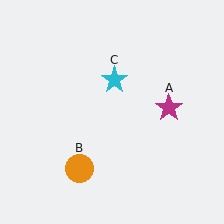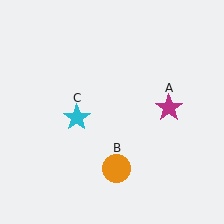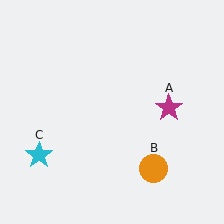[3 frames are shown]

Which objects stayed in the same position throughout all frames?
Magenta star (object A) remained stationary.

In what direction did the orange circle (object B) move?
The orange circle (object B) moved right.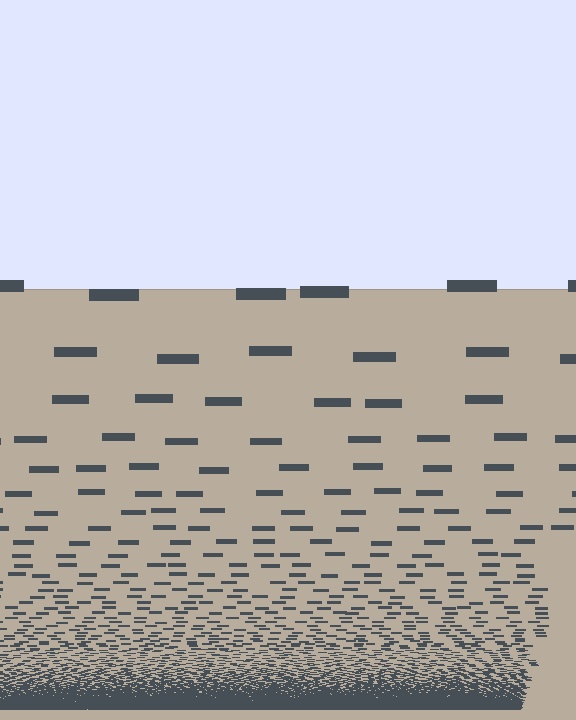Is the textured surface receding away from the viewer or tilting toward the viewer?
The surface appears to tilt toward the viewer. Texture elements get larger and sparser toward the top.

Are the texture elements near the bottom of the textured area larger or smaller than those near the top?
Smaller. The gradient is inverted — elements near the bottom are smaller and denser.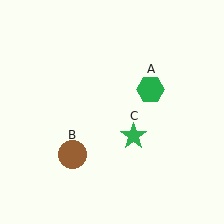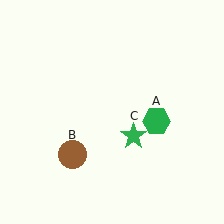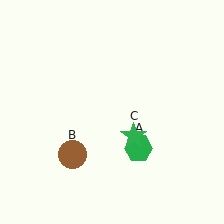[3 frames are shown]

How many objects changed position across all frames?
1 object changed position: green hexagon (object A).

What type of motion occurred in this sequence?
The green hexagon (object A) rotated clockwise around the center of the scene.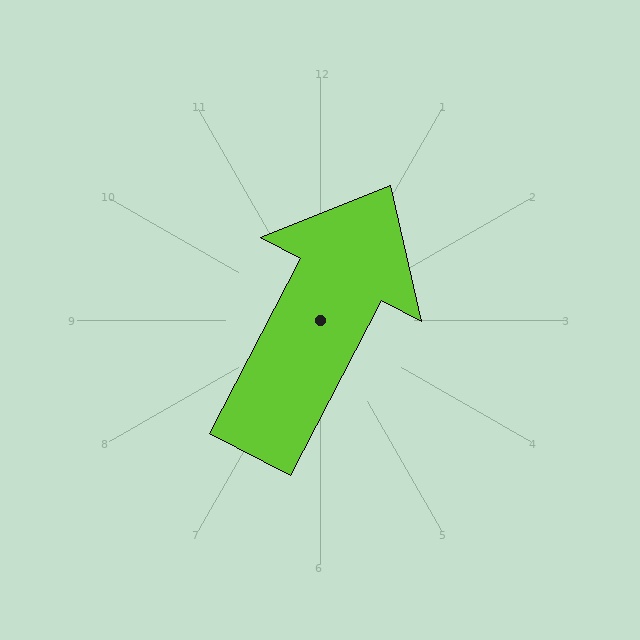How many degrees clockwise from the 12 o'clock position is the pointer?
Approximately 28 degrees.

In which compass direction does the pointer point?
Northeast.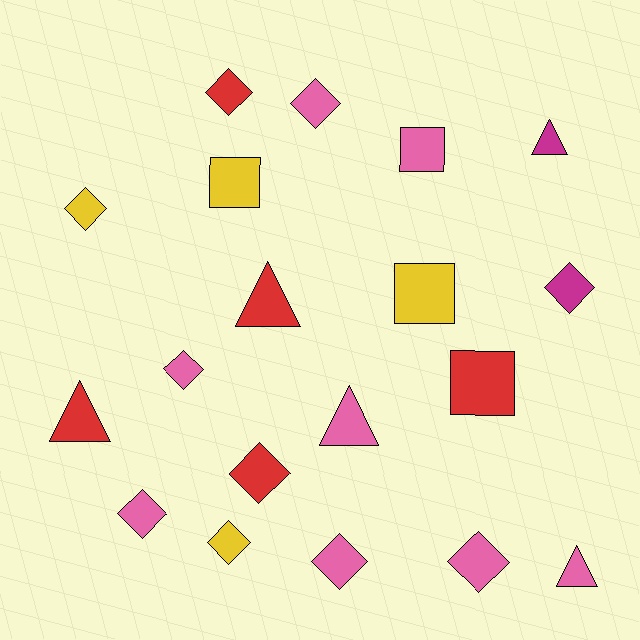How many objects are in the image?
There are 19 objects.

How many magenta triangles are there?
There is 1 magenta triangle.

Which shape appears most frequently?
Diamond, with 10 objects.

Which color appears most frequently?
Pink, with 8 objects.